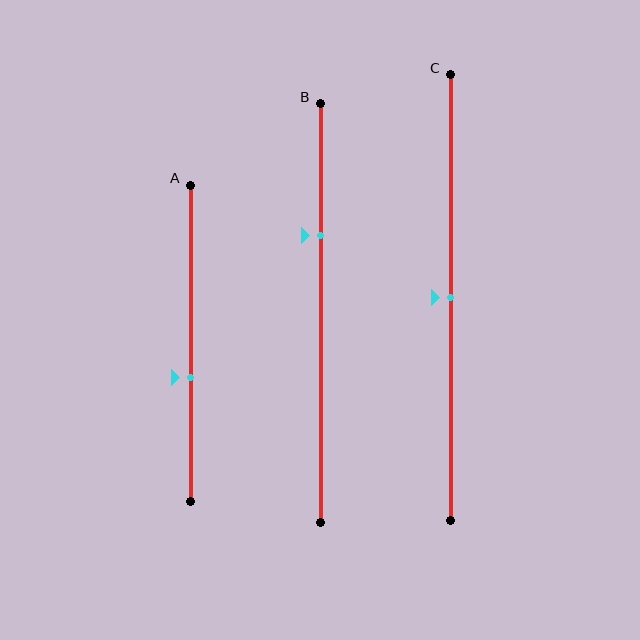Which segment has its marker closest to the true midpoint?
Segment C has its marker closest to the true midpoint.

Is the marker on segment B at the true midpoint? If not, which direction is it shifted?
No, the marker on segment B is shifted upward by about 19% of the segment length.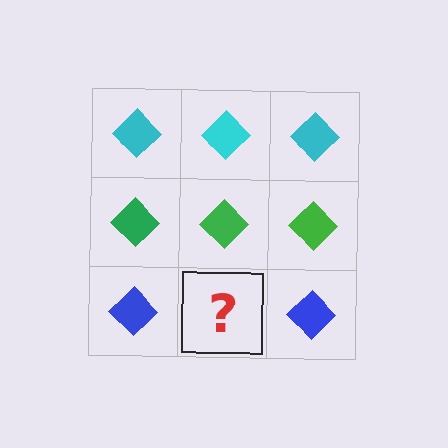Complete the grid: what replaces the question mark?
The question mark should be replaced with a blue diamond.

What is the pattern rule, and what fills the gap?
The rule is that each row has a consistent color. The gap should be filled with a blue diamond.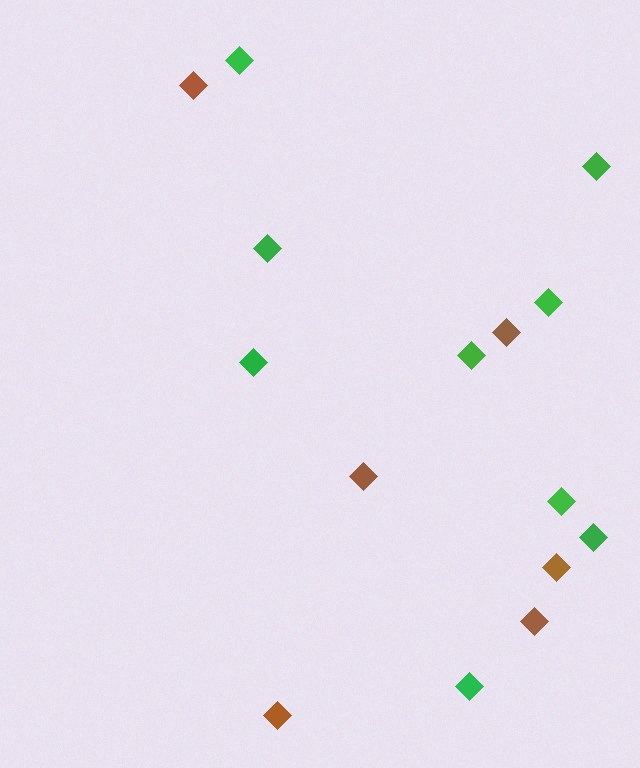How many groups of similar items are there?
There are 2 groups: one group of green diamonds (9) and one group of brown diamonds (6).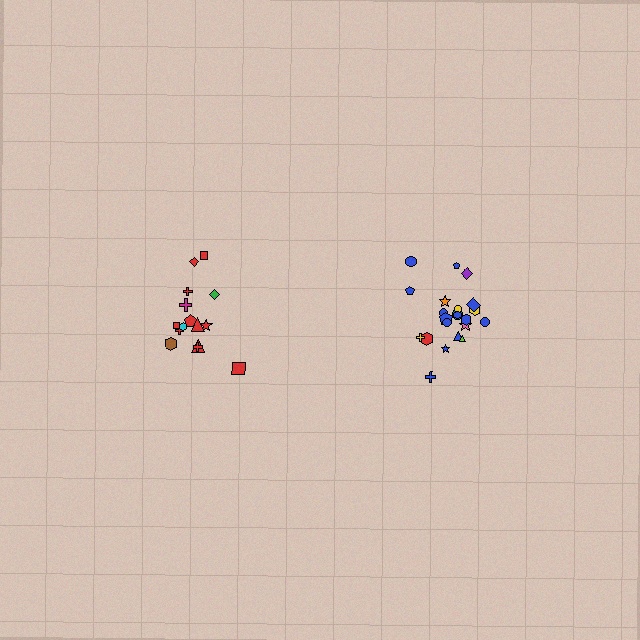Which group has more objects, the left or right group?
The right group.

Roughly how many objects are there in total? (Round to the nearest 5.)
Roughly 35 objects in total.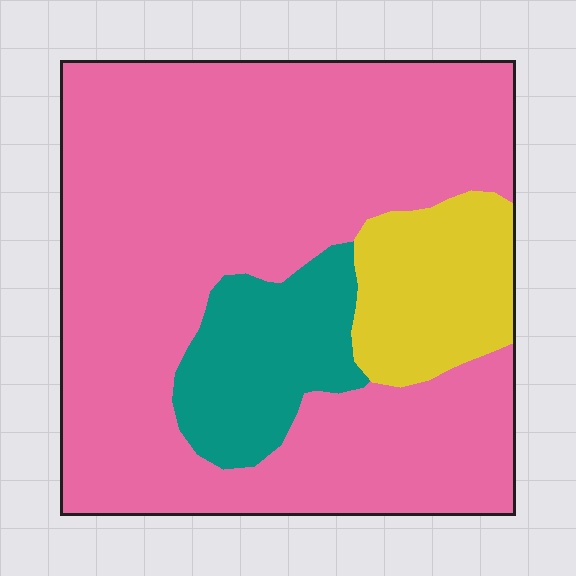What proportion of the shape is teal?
Teal covers around 15% of the shape.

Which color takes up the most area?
Pink, at roughly 75%.